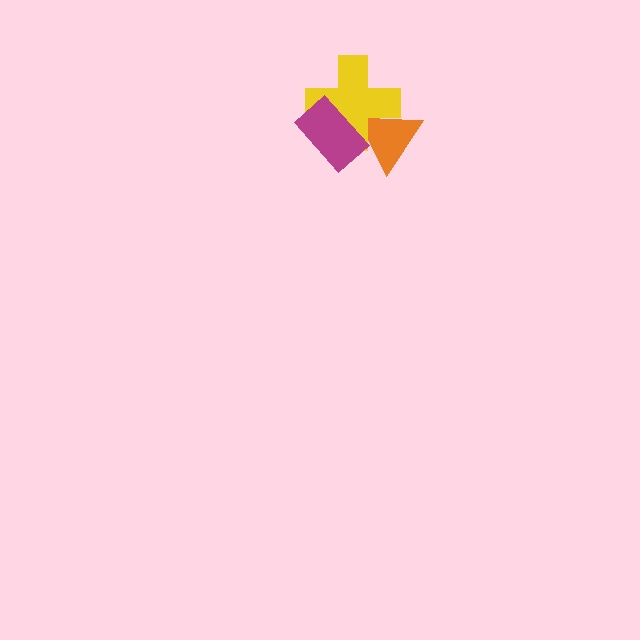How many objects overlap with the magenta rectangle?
2 objects overlap with the magenta rectangle.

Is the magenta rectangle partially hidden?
No, no other shape covers it.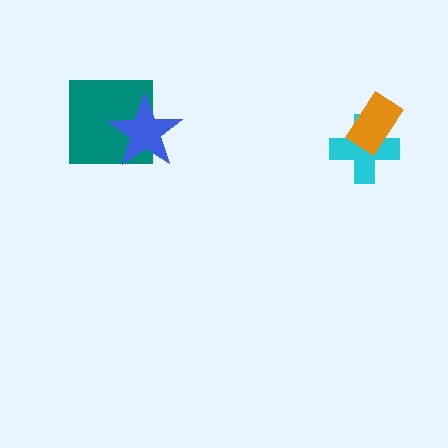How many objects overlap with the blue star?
1 object overlaps with the blue star.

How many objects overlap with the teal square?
1 object overlaps with the teal square.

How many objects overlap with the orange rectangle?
1 object overlaps with the orange rectangle.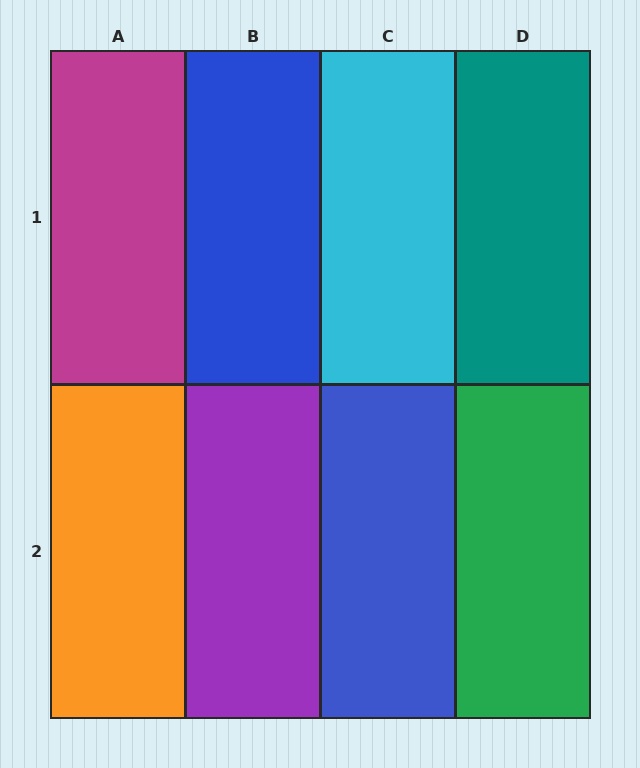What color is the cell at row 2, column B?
Purple.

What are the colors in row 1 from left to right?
Magenta, blue, cyan, teal.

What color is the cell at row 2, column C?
Blue.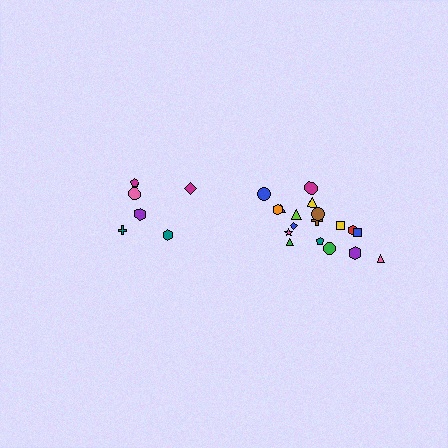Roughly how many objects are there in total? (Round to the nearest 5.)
Roughly 25 objects in total.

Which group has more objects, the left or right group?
The right group.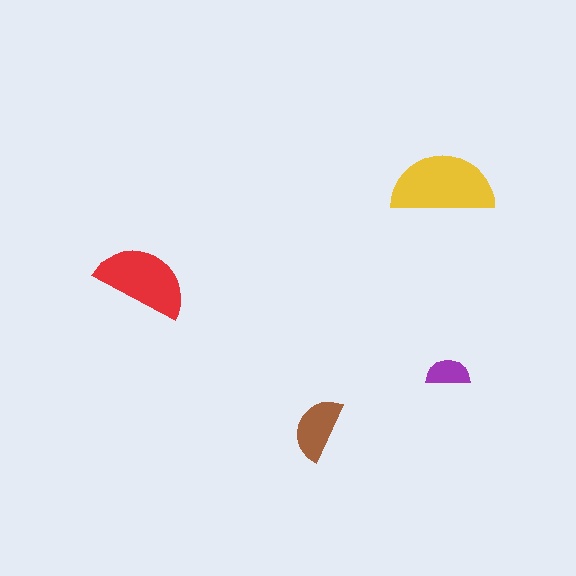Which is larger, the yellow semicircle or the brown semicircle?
The yellow one.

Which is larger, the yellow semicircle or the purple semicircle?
The yellow one.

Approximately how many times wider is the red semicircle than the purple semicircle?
About 2 times wider.